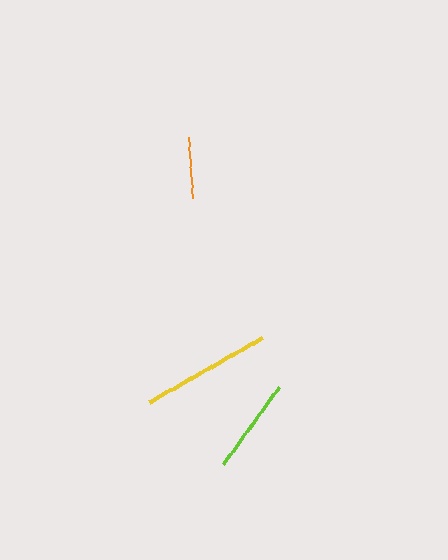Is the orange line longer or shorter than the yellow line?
The yellow line is longer than the orange line.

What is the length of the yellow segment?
The yellow segment is approximately 130 pixels long.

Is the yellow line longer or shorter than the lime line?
The yellow line is longer than the lime line.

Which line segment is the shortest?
The orange line is the shortest at approximately 62 pixels.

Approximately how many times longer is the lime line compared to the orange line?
The lime line is approximately 1.6 times the length of the orange line.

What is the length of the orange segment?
The orange segment is approximately 62 pixels long.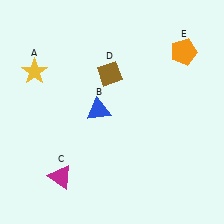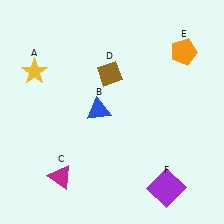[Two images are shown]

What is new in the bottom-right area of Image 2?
A purple square (F) was added in the bottom-right area of Image 2.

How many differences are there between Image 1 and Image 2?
There is 1 difference between the two images.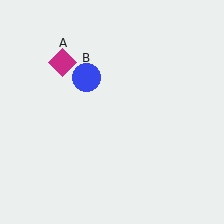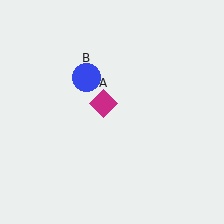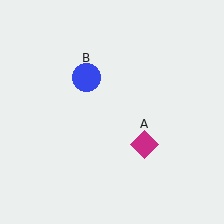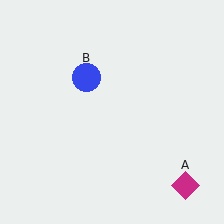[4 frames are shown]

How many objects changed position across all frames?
1 object changed position: magenta diamond (object A).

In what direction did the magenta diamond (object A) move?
The magenta diamond (object A) moved down and to the right.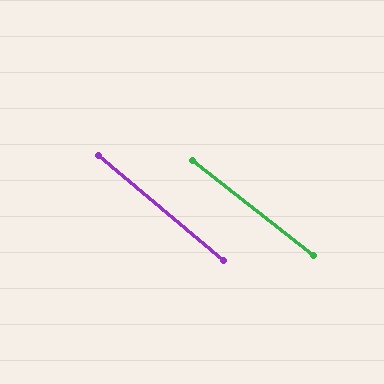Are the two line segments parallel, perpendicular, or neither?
Parallel — their directions differ by only 1.8°.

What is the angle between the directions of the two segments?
Approximately 2 degrees.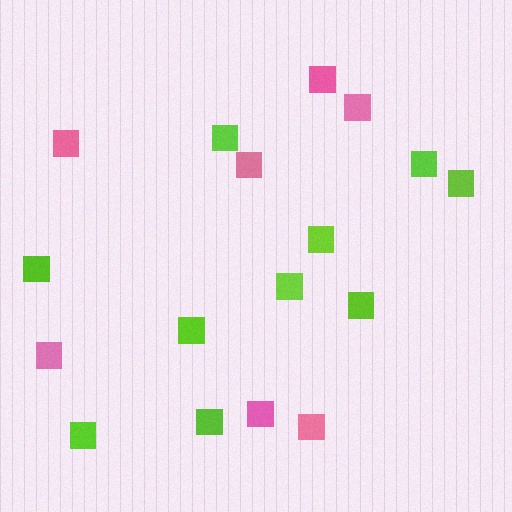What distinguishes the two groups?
There are 2 groups: one group of lime squares (10) and one group of pink squares (7).